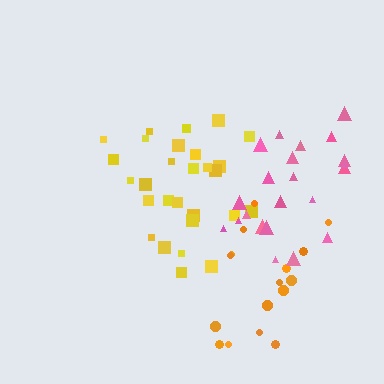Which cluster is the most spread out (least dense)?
Orange.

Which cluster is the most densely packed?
Yellow.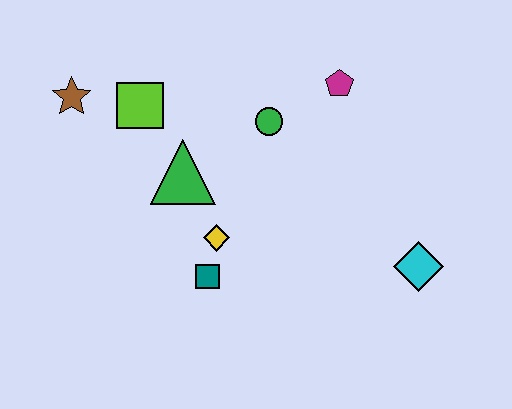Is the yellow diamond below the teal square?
No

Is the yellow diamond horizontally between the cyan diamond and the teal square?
Yes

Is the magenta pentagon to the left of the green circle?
No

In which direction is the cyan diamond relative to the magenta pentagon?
The cyan diamond is below the magenta pentagon.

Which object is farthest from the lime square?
The cyan diamond is farthest from the lime square.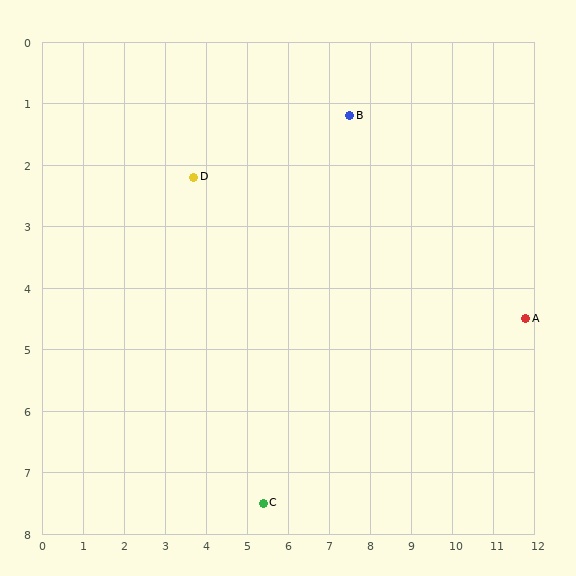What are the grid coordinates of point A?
Point A is at approximately (11.8, 4.5).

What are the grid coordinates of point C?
Point C is at approximately (5.4, 7.5).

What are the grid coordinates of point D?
Point D is at approximately (3.7, 2.2).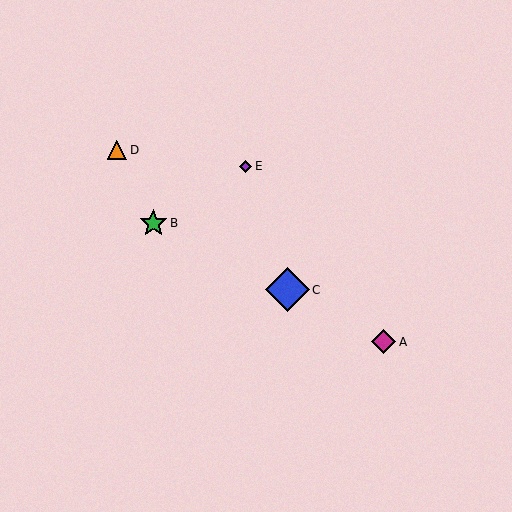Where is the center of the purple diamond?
The center of the purple diamond is at (246, 166).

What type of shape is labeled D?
Shape D is an orange triangle.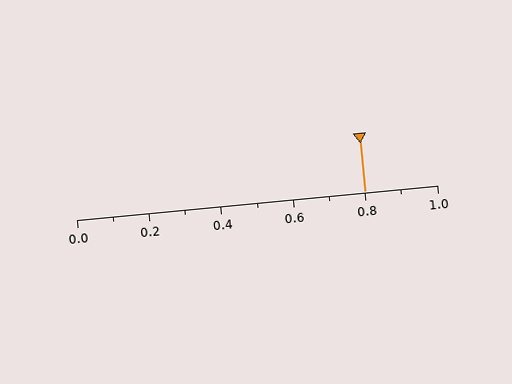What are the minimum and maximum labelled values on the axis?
The axis runs from 0.0 to 1.0.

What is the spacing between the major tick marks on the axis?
The major ticks are spaced 0.2 apart.